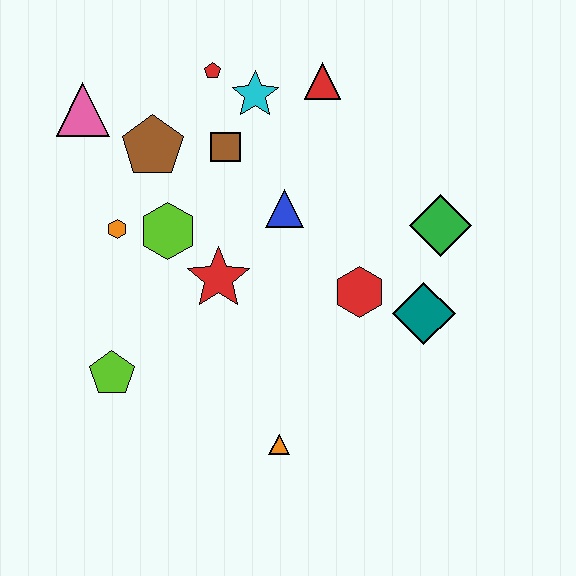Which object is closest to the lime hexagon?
The orange hexagon is closest to the lime hexagon.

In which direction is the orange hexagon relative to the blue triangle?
The orange hexagon is to the left of the blue triangle.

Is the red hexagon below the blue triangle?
Yes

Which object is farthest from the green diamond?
The pink triangle is farthest from the green diamond.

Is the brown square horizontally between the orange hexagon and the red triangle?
Yes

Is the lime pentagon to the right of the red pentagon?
No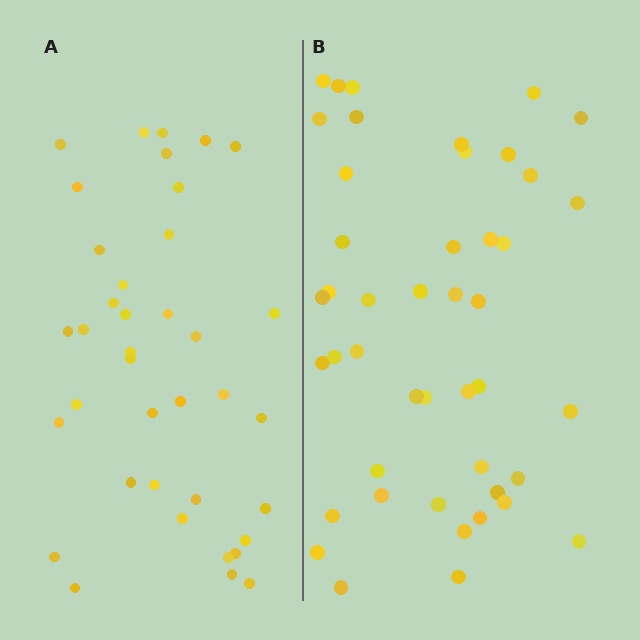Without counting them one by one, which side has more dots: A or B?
Region B (the right region) has more dots.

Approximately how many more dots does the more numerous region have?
Region B has roughly 8 or so more dots than region A.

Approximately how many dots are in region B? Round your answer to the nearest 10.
About 40 dots. (The exact count is 45, which rounds to 40.)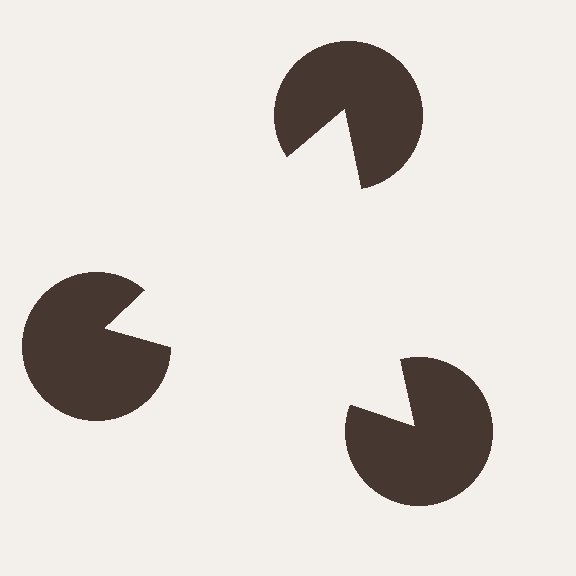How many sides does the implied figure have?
3 sides.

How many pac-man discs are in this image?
There are 3 — one at each vertex of the illusory triangle.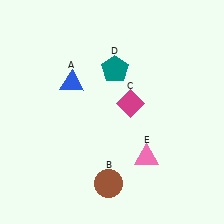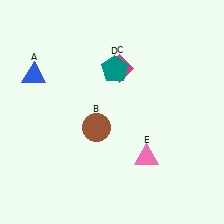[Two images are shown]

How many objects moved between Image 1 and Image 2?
3 objects moved between the two images.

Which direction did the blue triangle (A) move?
The blue triangle (A) moved left.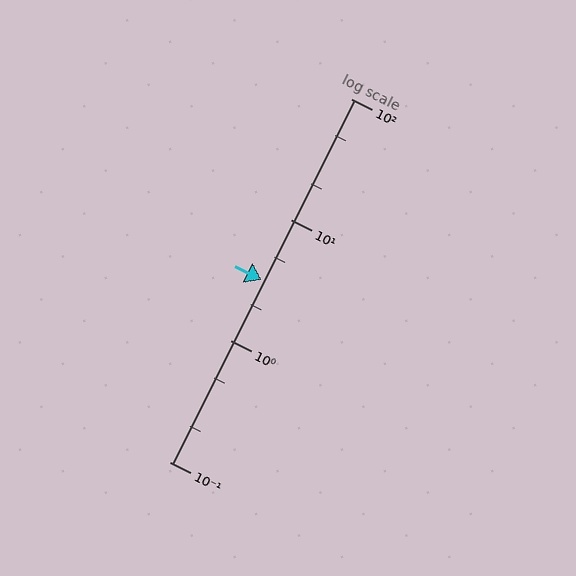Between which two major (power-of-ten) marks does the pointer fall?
The pointer is between 1 and 10.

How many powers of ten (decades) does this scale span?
The scale spans 3 decades, from 0.1 to 100.